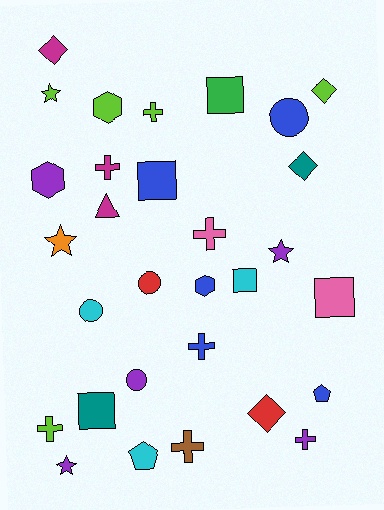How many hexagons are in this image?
There are 3 hexagons.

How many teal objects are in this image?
There are 2 teal objects.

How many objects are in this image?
There are 30 objects.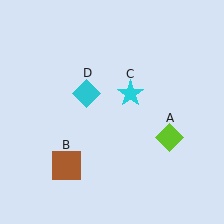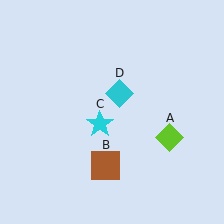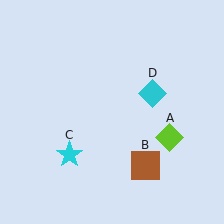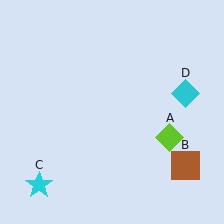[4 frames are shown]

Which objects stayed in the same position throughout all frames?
Lime diamond (object A) remained stationary.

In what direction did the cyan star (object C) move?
The cyan star (object C) moved down and to the left.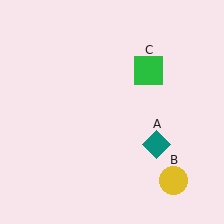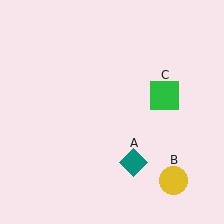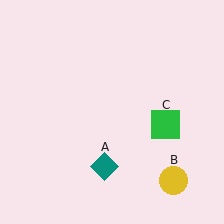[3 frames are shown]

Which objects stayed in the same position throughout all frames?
Yellow circle (object B) remained stationary.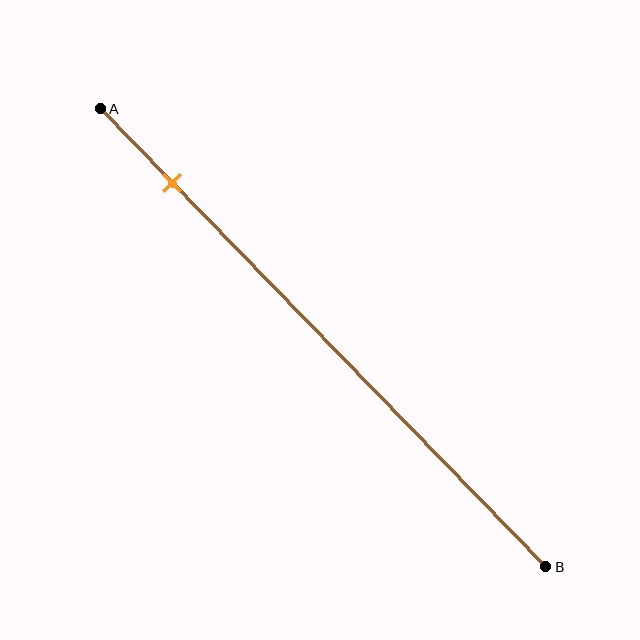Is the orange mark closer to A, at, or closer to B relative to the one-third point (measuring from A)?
The orange mark is closer to point A than the one-third point of segment AB.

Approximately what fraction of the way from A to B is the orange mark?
The orange mark is approximately 15% of the way from A to B.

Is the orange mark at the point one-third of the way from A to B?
No, the mark is at about 15% from A, not at the 33% one-third point.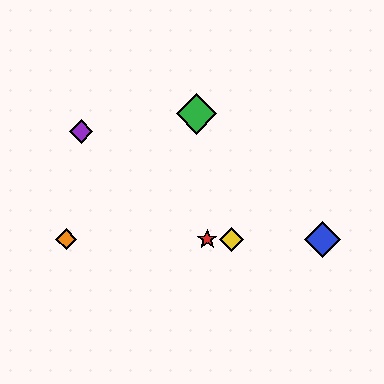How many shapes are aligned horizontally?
4 shapes (the red star, the blue diamond, the yellow diamond, the orange diamond) are aligned horizontally.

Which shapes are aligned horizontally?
The red star, the blue diamond, the yellow diamond, the orange diamond are aligned horizontally.